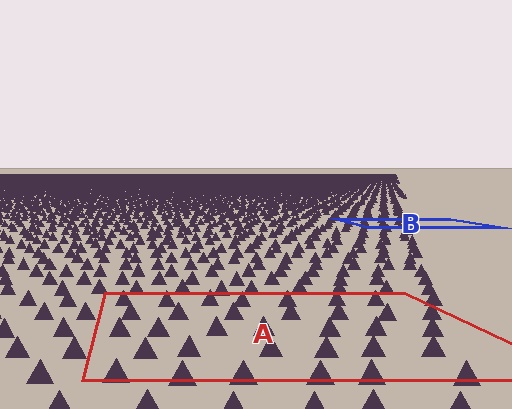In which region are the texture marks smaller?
The texture marks are smaller in region B, because it is farther away.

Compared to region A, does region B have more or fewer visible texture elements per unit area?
Region B has more texture elements per unit area — they are packed more densely because it is farther away.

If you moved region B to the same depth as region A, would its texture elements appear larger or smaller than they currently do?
They would appear larger. At a closer depth, the same texture elements are projected at a bigger on-screen size.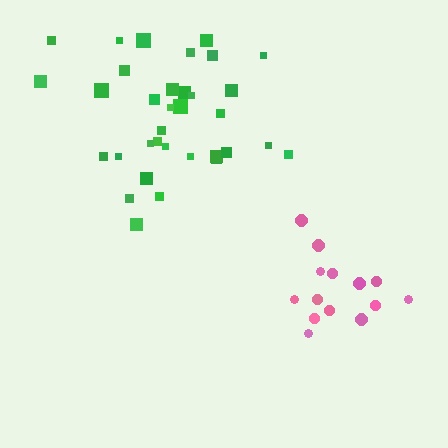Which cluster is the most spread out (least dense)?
Pink.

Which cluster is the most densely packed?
Green.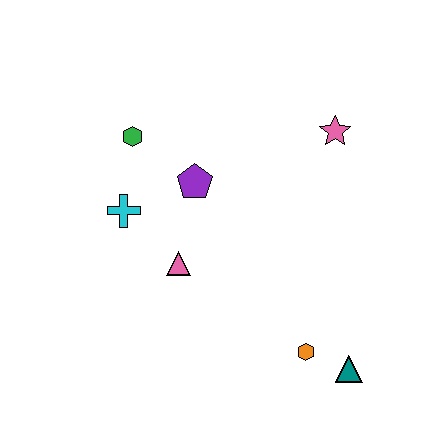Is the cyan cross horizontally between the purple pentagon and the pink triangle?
No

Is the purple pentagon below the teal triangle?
No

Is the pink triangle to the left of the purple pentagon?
Yes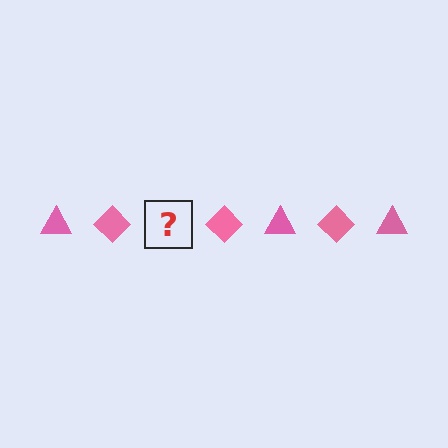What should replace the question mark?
The question mark should be replaced with a pink triangle.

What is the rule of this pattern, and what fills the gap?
The rule is that the pattern cycles through triangle, diamond shapes in pink. The gap should be filled with a pink triangle.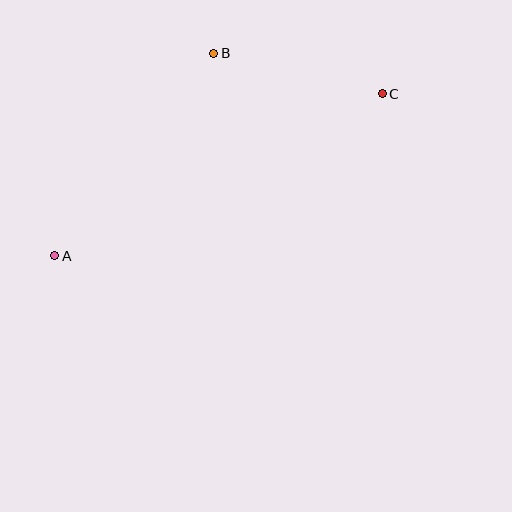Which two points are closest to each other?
Points B and C are closest to each other.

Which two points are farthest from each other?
Points A and C are farthest from each other.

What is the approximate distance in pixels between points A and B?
The distance between A and B is approximately 258 pixels.